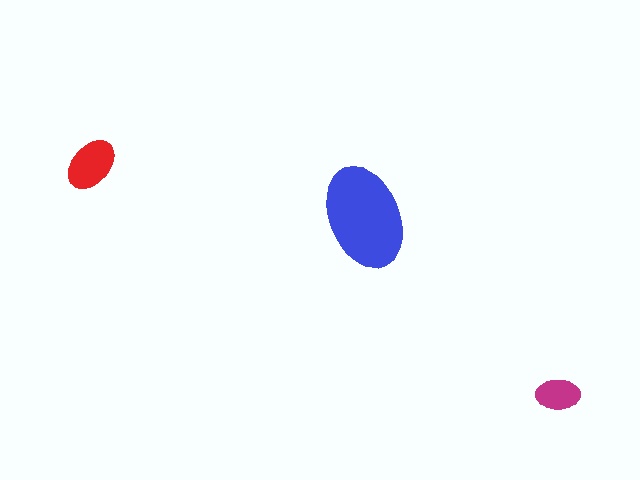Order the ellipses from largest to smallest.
the blue one, the red one, the magenta one.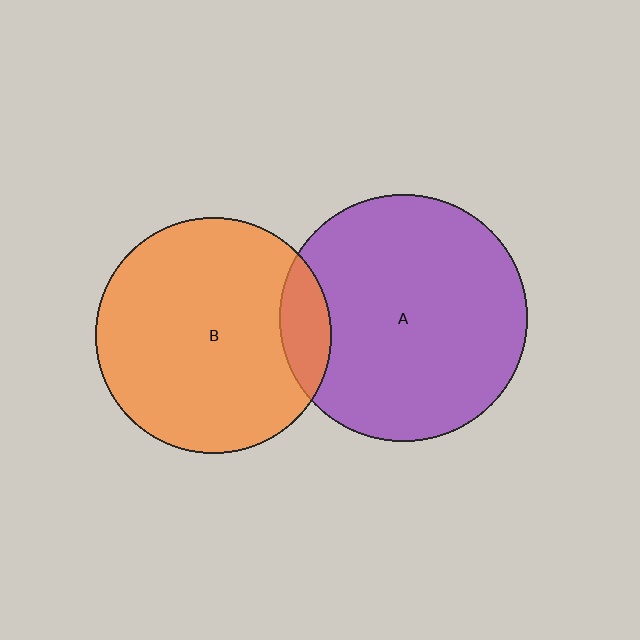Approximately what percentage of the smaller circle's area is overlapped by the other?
Approximately 10%.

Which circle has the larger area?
Circle A (purple).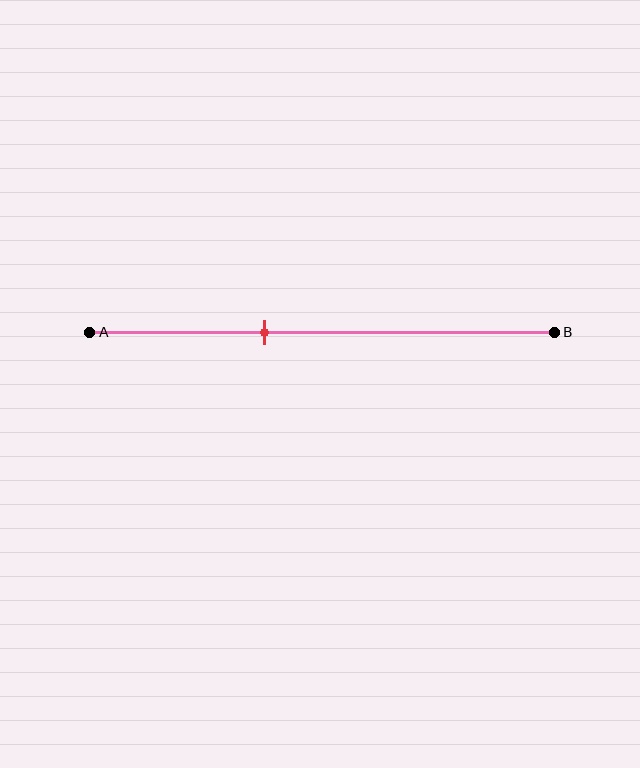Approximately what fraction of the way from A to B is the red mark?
The red mark is approximately 40% of the way from A to B.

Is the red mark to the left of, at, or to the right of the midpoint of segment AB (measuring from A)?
The red mark is to the left of the midpoint of segment AB.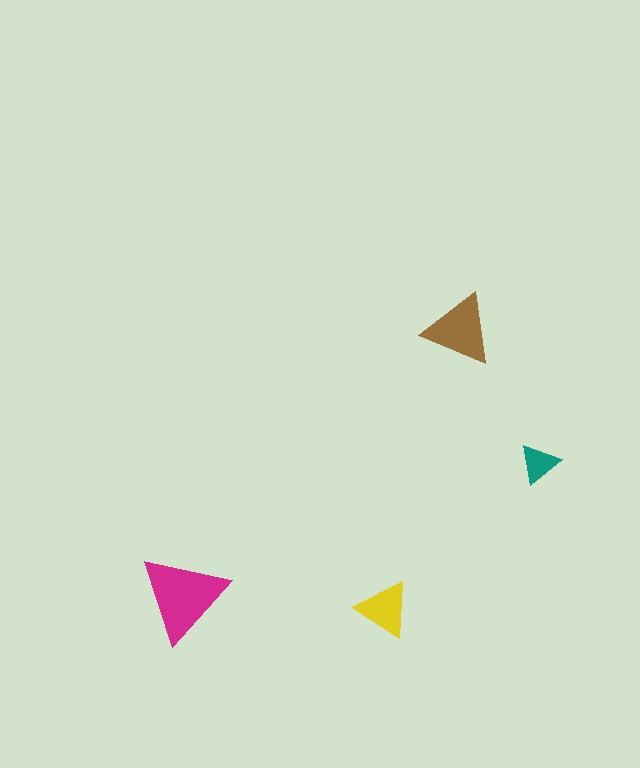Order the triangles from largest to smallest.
the magenta one, the brown one, the yellow one, the teal one.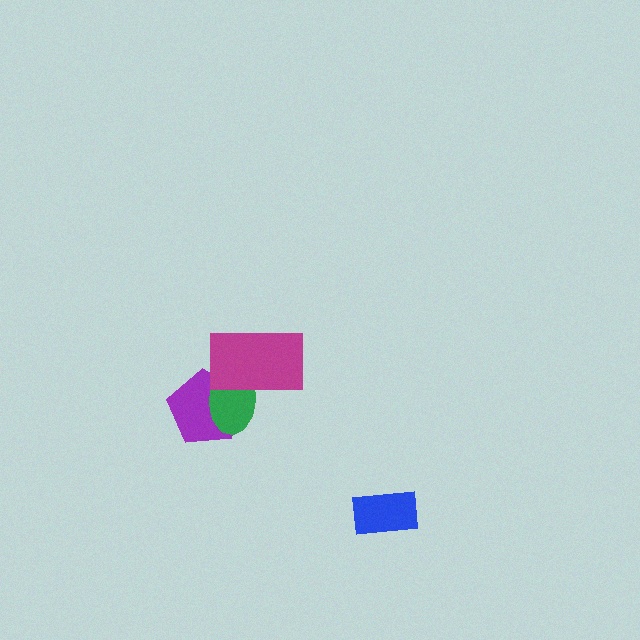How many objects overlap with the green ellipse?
2 objects overlap with the green ellipse.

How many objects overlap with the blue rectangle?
0 objects overlap with the blue rectangle.